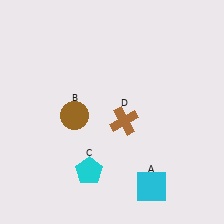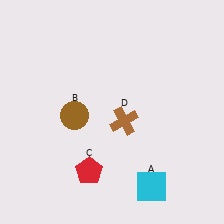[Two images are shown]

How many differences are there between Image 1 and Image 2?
There is 1 difference between the two images.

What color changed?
The pentagon (C) changed from cyan in Image 1 to red in Image 2.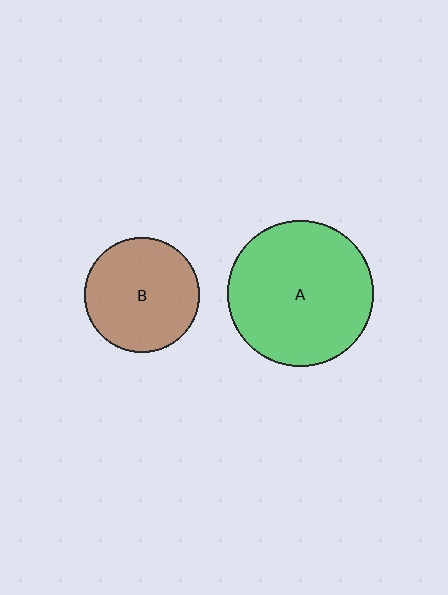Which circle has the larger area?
Circle A (green).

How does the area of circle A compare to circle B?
Approximately 1.6 times.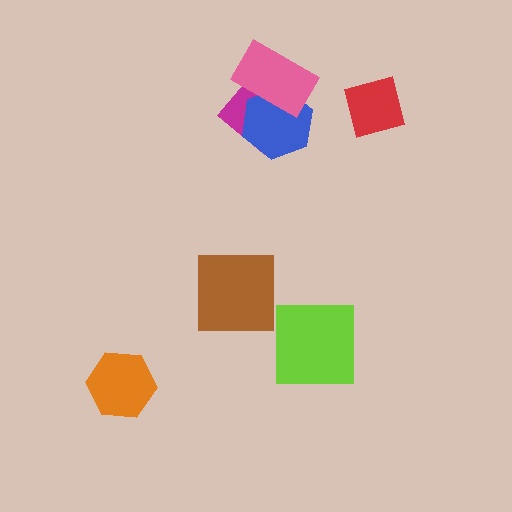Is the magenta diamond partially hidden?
Yes, it is partially covered by another shape.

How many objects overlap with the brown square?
0 objects overlap with the brown square.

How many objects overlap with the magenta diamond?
2 objects overlap with the magenta diamond.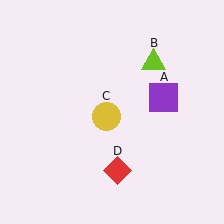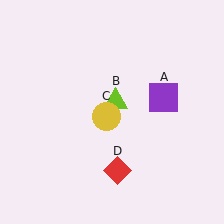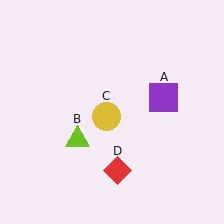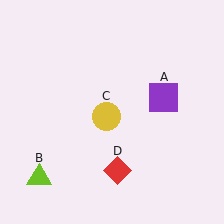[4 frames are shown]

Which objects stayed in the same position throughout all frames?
Purple square (object A) and yellow circle (object C) and red diamond (object D) remained stationary.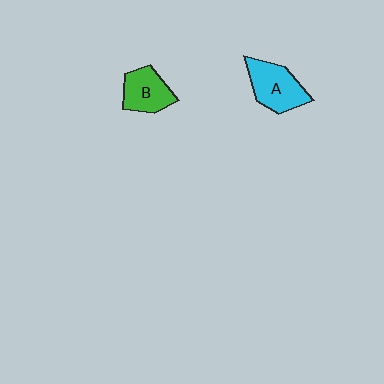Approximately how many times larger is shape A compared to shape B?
Approximately 1.2 times.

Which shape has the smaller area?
Shape B (green).